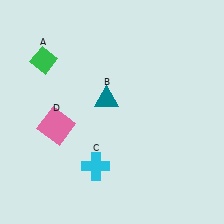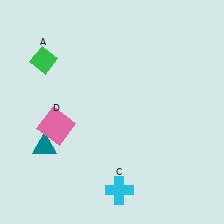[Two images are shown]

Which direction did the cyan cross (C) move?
The cyan cross (C) moved down.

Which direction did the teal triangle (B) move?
The teal triangle (B) moved left.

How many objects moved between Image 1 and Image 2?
2 objects moved between the two images.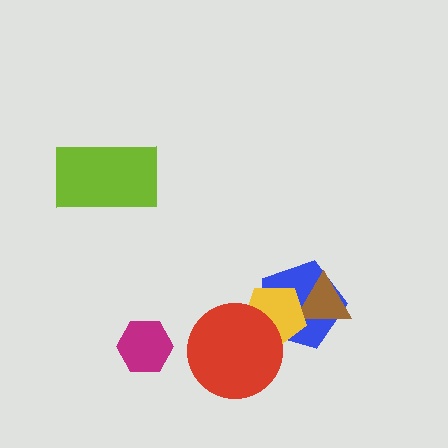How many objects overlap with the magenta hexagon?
0 objects overlap with the magenta hexagon.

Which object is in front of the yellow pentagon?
The red circle is in front of the yellow pentagon.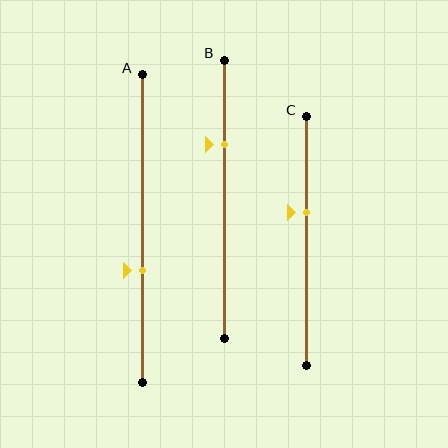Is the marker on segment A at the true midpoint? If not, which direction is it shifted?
No, the marker on segment A is shifted downward by about 13% of the segment length.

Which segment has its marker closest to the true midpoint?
Segment C has its marker closest to the true midpoint.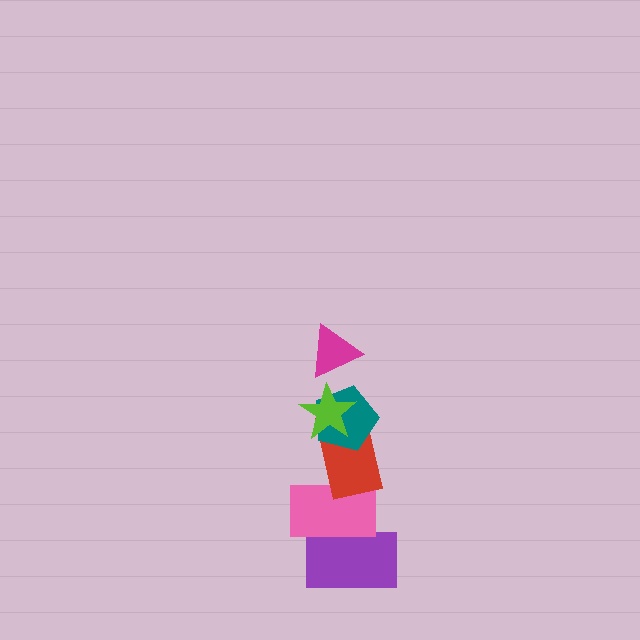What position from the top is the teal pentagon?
The teal pentagon is 3rd from the top.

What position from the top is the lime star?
The lime star is 2nd from the top.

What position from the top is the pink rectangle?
The pink rectangle is 5th from the top.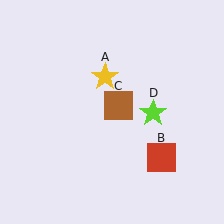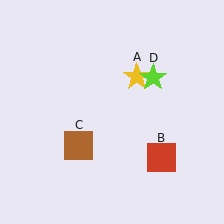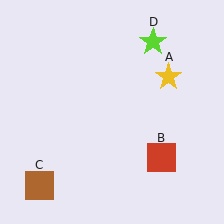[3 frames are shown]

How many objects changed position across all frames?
3 objects changed position: yellow star (object A), brown square (object C), lime star (object D).